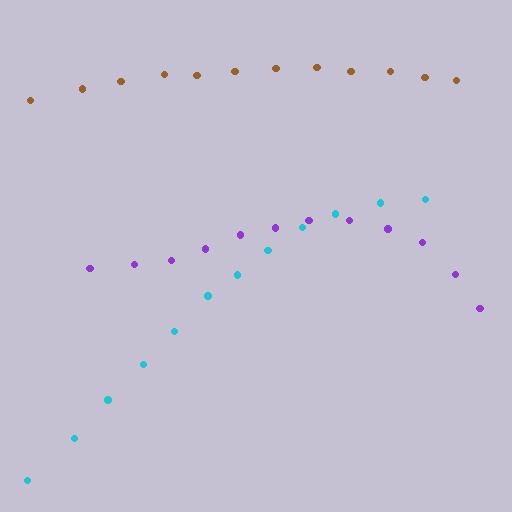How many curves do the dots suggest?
There are 3 distinct paths.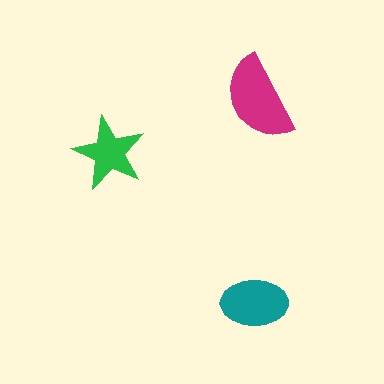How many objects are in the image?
There are 3 objects in the image.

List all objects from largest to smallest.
The magenta semicircle, the teal ellipse, the green star.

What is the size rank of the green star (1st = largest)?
3rd.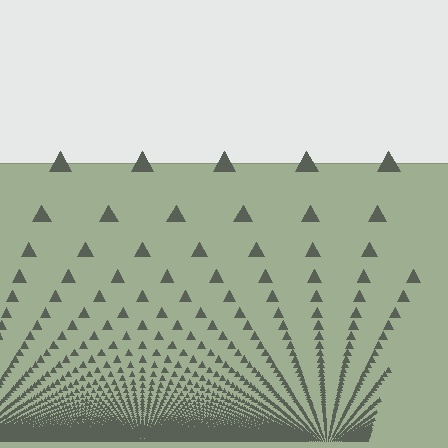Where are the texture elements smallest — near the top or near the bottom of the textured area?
Near the bottom.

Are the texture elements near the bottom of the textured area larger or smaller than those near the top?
Smaller. The gradient is inverted — elements near the bottom are smaller and denser.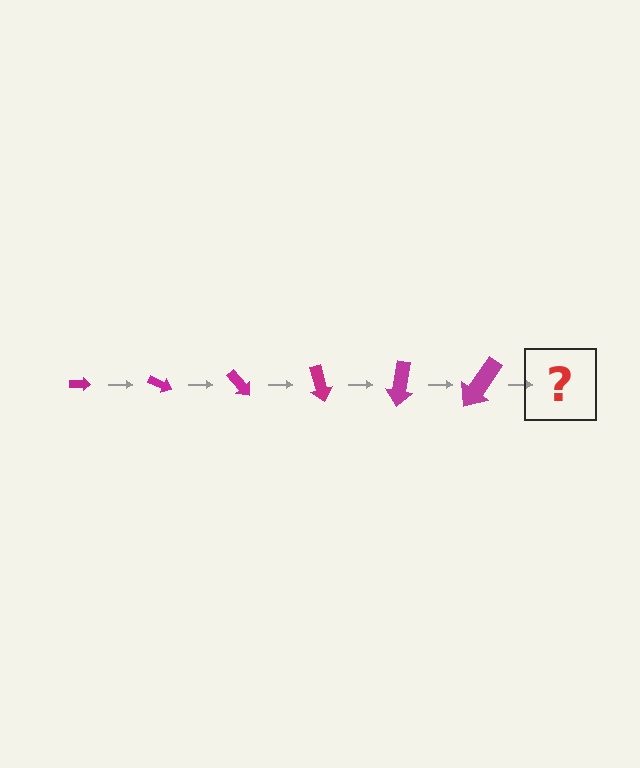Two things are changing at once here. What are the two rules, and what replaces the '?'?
The two rules are that the arrow grows larger each step and it rotates 25 degrees each step. The '?' should be an arrow, larger than the previous one and rotated 150 degrees from the start.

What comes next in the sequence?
The next element should be an arrow, larger than the previous one and rotated 150 degrees from the start.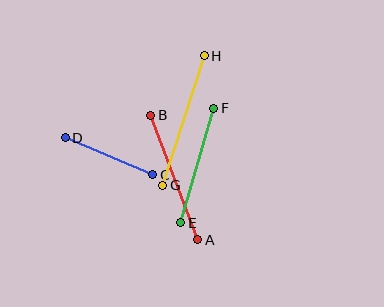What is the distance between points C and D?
The distance is approximately 95 pixels.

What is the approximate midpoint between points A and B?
The midpoint is at approximately (174, 178) pixels.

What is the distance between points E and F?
The distance is approximately 119 pixels.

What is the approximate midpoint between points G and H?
The midpoint is at approximately (183, 121) pixels.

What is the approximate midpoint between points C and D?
The midpoint is at approximately (109, 156) pixels.